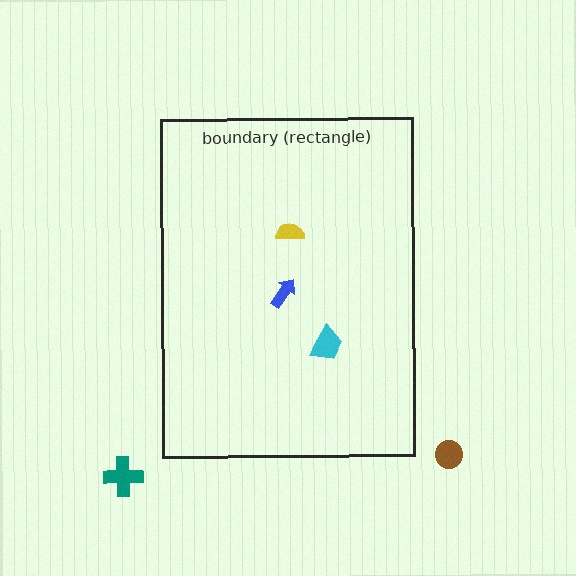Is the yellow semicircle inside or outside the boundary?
Inside.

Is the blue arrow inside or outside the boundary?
Inside.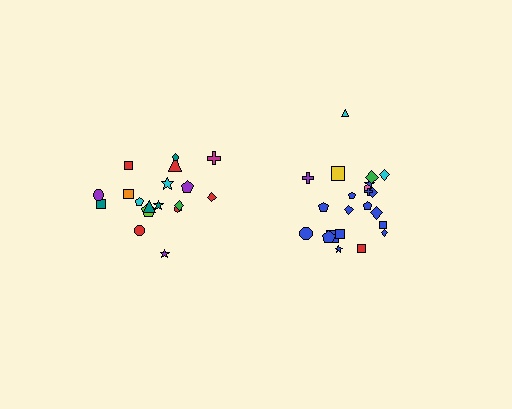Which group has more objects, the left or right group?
The right group.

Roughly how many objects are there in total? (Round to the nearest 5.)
Roughly 40 objects in total.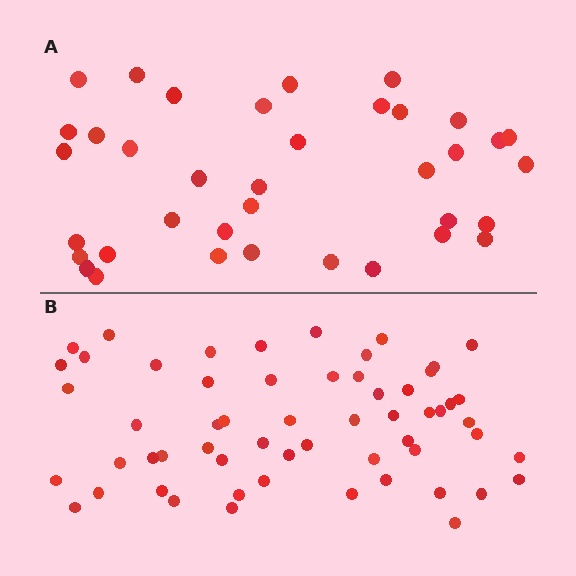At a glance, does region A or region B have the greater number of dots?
Region B (the bottom region) has more dots.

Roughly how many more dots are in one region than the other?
Region B has approximately 20 more dots than region A.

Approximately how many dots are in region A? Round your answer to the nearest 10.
About 40 dots. (The exact count is 37, which rounds to 40.)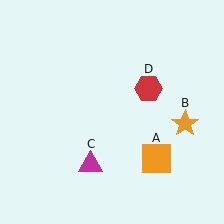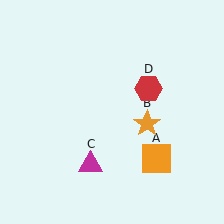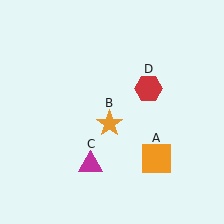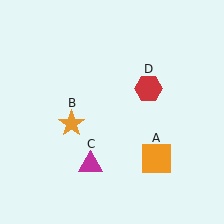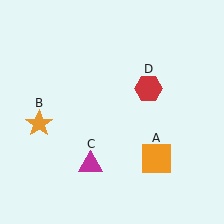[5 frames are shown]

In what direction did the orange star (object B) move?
The orange star (object B) moved left.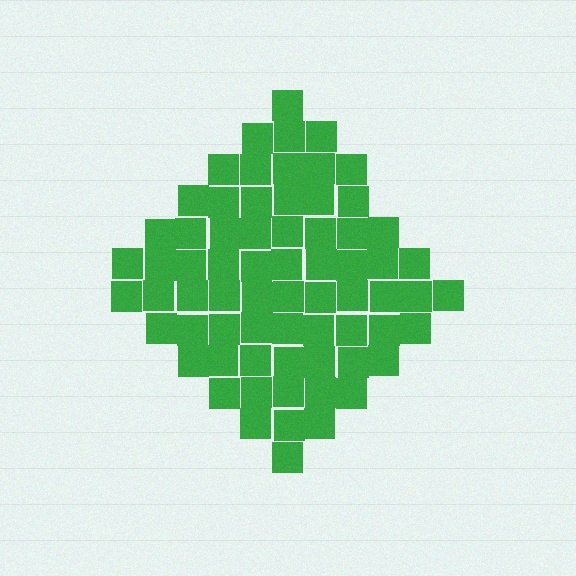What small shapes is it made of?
It is made of small squares.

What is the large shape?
The large shape is a diamond.